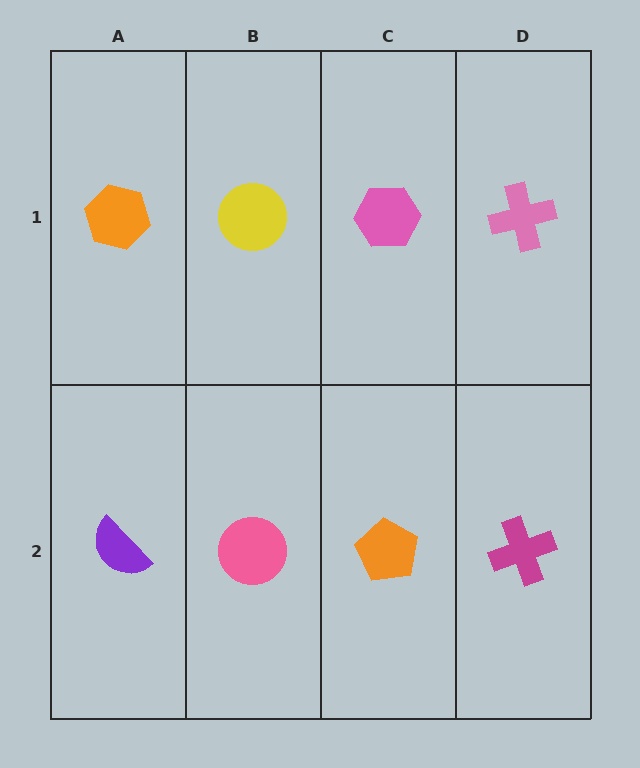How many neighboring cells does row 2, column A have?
2.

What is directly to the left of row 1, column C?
A yellow circle.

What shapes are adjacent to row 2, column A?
An orange hexagon (row 1, column A), a pink circle (row 2, column B).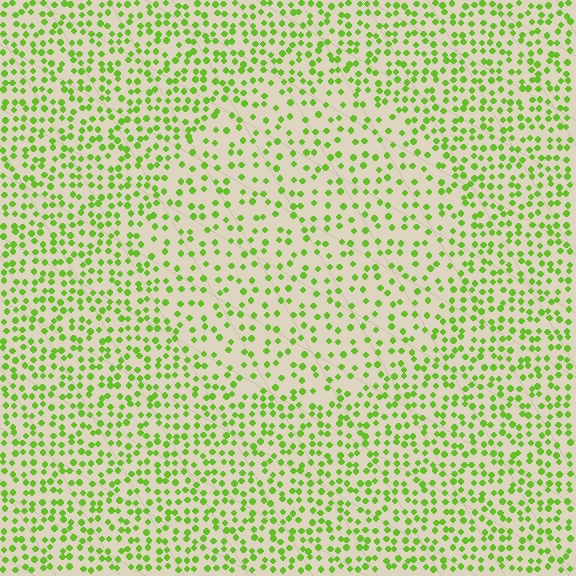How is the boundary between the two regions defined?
The boundary is defined by a change in element density (approximately 1.7x ratio). All elements are the same color, size, and shape.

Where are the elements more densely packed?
The elements are more densely packed outside the circle boundary.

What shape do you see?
I see a circle.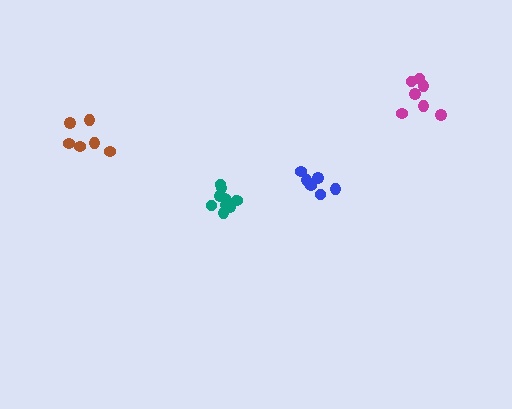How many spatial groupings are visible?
There are 4 spatial groupings.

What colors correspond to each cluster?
The clusters are colored: blue, teal, magenta, brown.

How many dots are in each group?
Group 1: 6 dots, Group 2: 10 dots, Group 3: 7 dots, Group 4: 6 dots (29 total).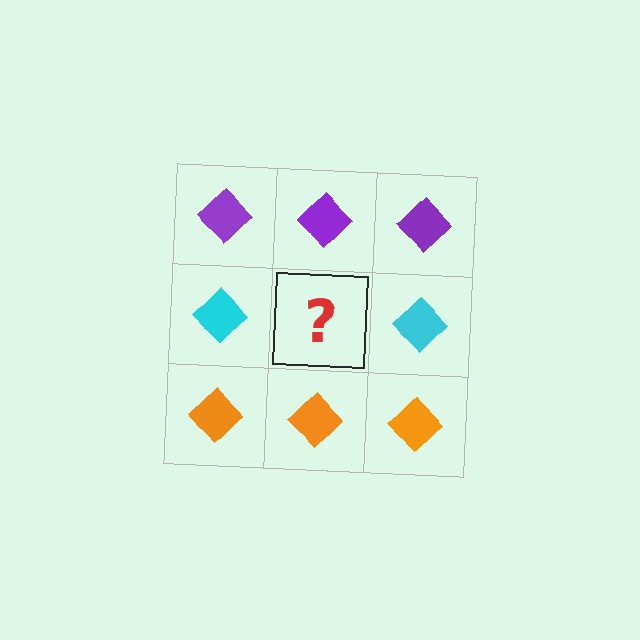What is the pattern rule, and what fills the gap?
The rule is that each row has a consistent color. The gap should be filled with a cyan diamond.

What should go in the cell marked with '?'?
The missing cell should contain a cyan diamond.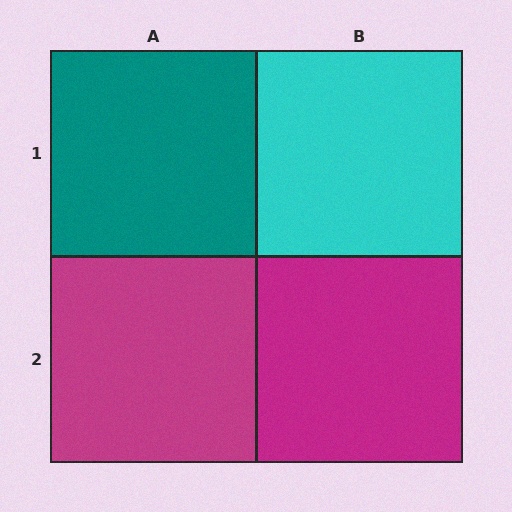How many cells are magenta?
2 cells are magenta.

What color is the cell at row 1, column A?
Teal.